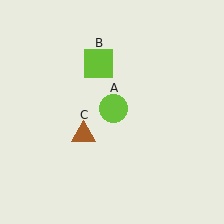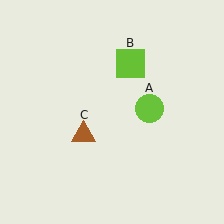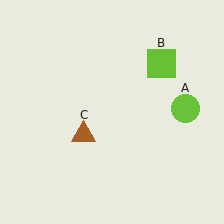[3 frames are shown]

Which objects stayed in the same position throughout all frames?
Brown triangle (object C) remained stationary.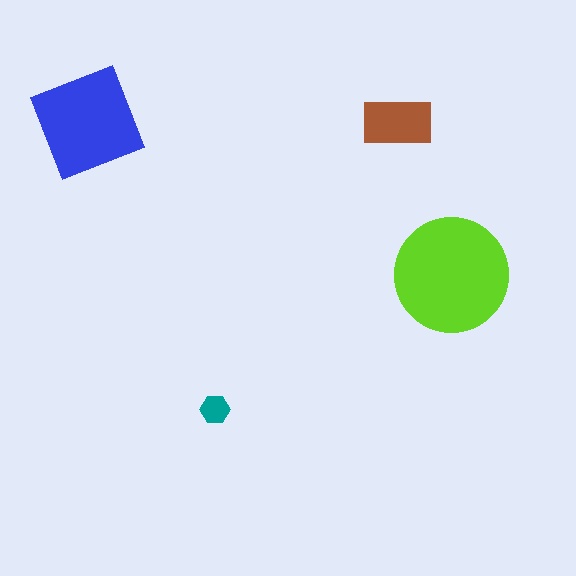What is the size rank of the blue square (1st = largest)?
2nd.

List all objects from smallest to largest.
The teal hexagon, the brown rectangle, the blue square, the lime circle.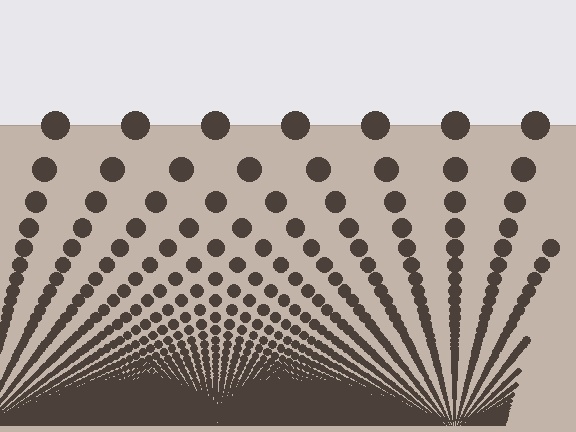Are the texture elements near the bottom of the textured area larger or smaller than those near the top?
Smaller. The gradient is inverted — elements near the bottom are smaller and denser.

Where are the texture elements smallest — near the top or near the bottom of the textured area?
Near the bottom.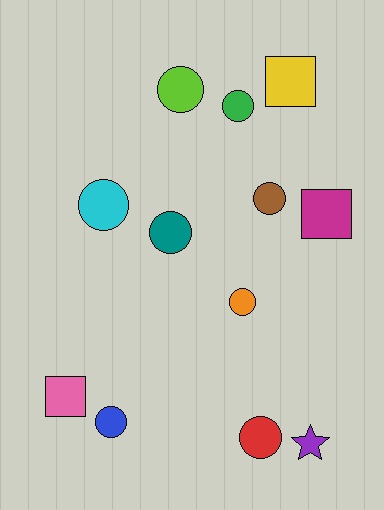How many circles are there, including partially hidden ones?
There are 8 circles.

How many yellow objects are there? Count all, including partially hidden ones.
There is 1 yellow object.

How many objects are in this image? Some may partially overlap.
There are 12 objects.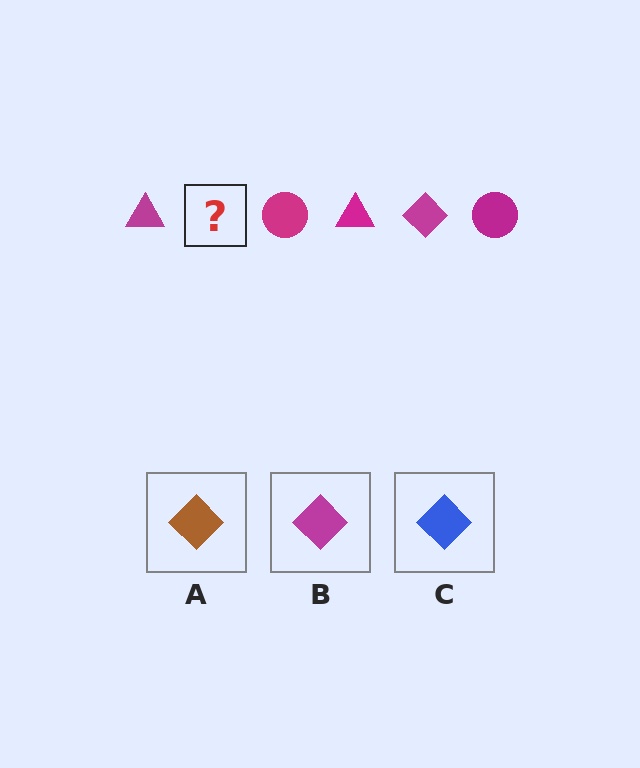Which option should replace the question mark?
Option B.